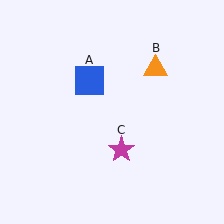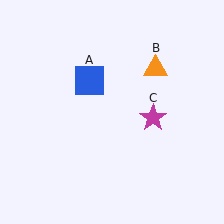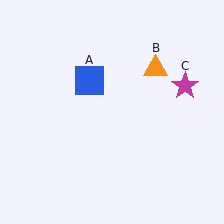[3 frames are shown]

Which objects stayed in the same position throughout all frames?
Blue square (object A) and orange triangle (object B) remained stationary.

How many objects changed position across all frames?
1 object changed position: magenta star (object C).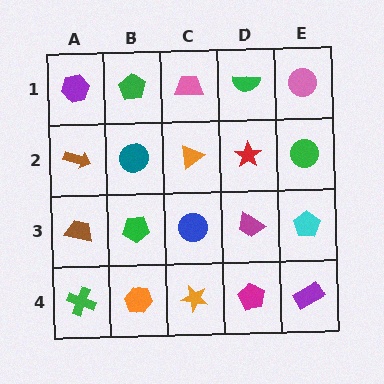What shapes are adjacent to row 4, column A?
A brown trapezoid (row 3, column A), an orange hexagon (row 4, column B).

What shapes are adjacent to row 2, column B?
A green pentagon (row 1, column B), a green pentagon (row 3, column B), a brown arrow (row 2, column A), an orange triangle (row 2, column C).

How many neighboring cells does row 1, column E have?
2.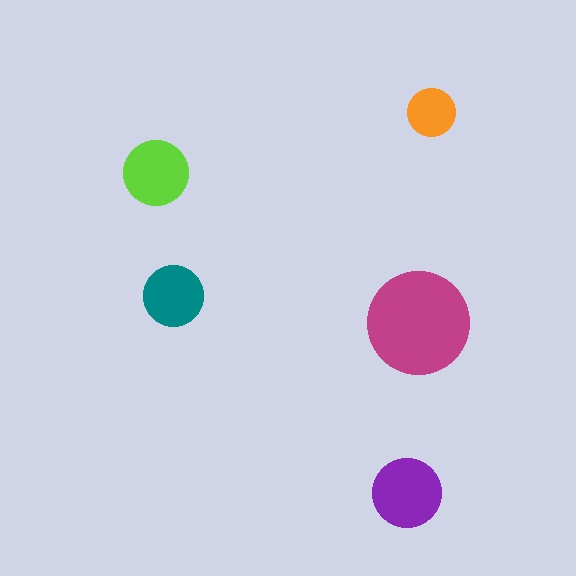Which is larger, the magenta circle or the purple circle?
The magenta one.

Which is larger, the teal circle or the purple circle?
The purple one.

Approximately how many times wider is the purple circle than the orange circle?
About 1.5 times wider.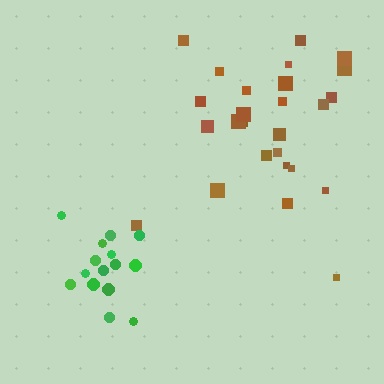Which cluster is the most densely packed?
Green.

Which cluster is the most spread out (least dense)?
Brown.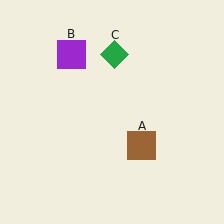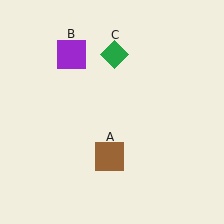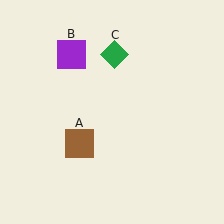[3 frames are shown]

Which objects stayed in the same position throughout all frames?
Purple square (object B) and green diamond (object C) remained stationary.